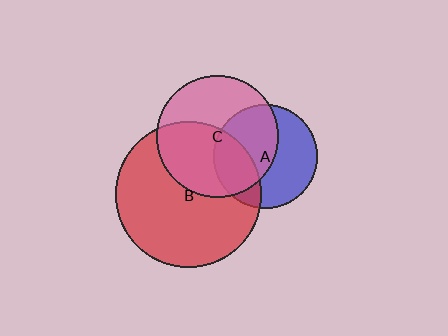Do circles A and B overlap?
Yes.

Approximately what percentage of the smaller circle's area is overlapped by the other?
Approximately 30%.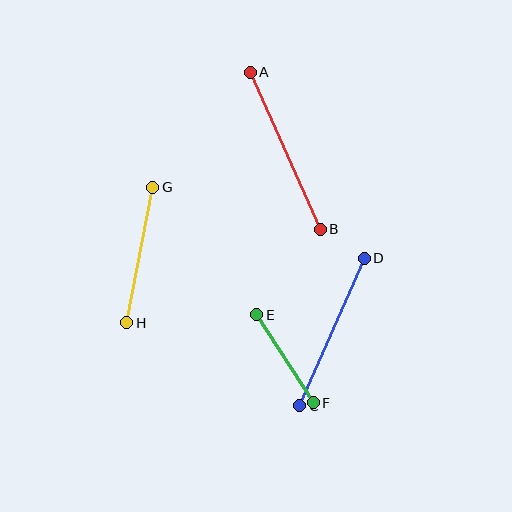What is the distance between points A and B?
The distance is approximately 172 pixels.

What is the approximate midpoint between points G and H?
The midpoint is at approximately (140, 255) pixels.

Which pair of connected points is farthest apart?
Points A and B are farthest apart.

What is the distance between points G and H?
The distance is approximately 138 pixels.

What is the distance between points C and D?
The distance is approximately 161 pixels.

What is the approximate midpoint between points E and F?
The midpoint is at approximately (285, 359) pixels.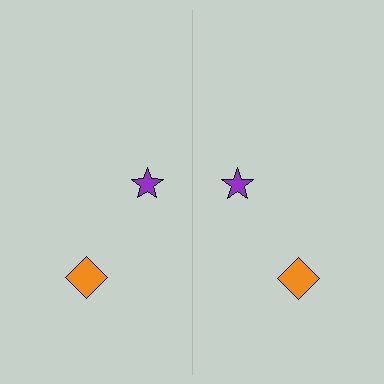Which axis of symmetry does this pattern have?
The pattern has a vertical axis of symmetry running through the center of the image.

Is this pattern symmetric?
Yes, this pattern has bilateral (reflection) symmetry.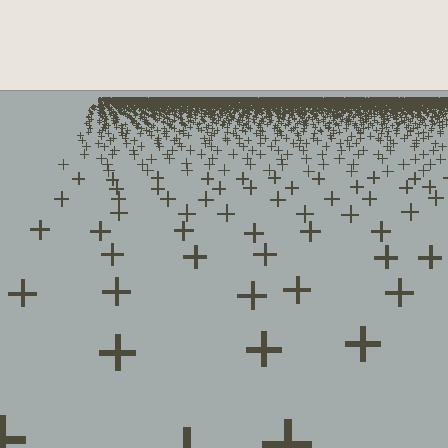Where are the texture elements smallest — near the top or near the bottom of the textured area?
Near the top.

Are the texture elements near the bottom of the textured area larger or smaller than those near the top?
Larger. Near the bottom, elements are closer to the viewer and appear at a bigger on-screen size.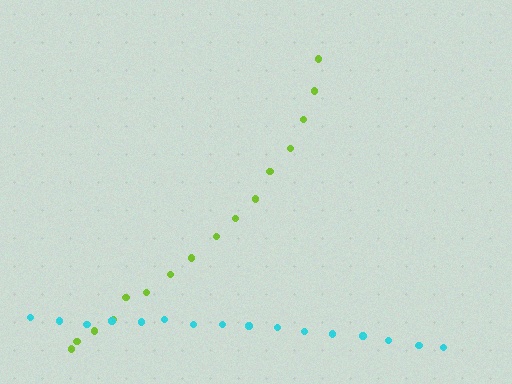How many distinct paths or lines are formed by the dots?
There are 2 distinct paths.